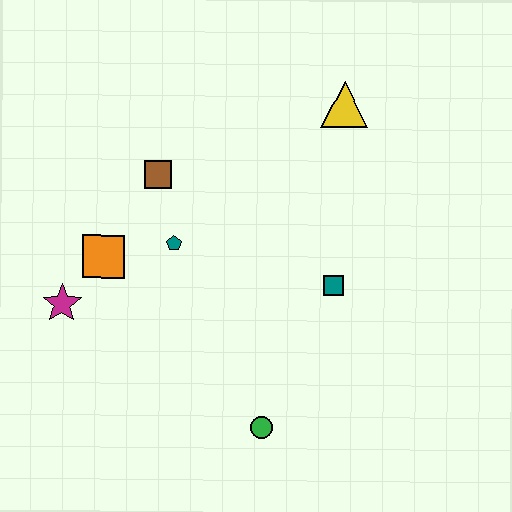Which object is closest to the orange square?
The magenta star is closest to the orange square.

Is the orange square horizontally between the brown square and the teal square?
No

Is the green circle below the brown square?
Yes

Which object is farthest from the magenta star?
The yellow triangle is farthest from the magenta star.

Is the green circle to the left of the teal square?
Yes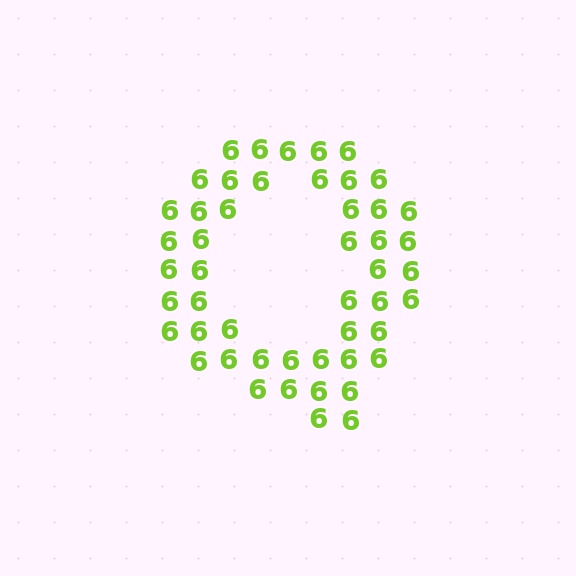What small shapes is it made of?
It is made of small digit 6's.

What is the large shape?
The large shape is the letter Q.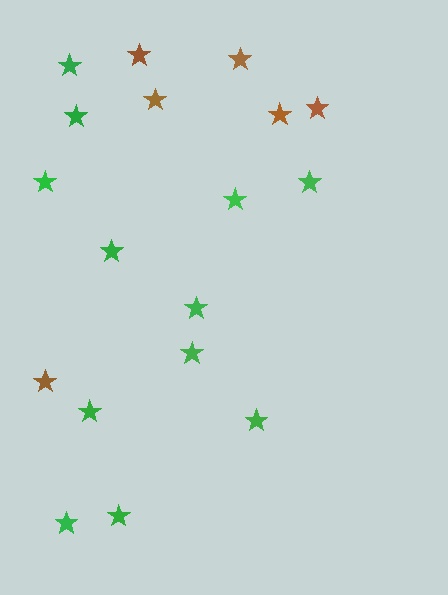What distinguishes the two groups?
There are 2 groups: one group of green stars (12) and one group of brown stars (6).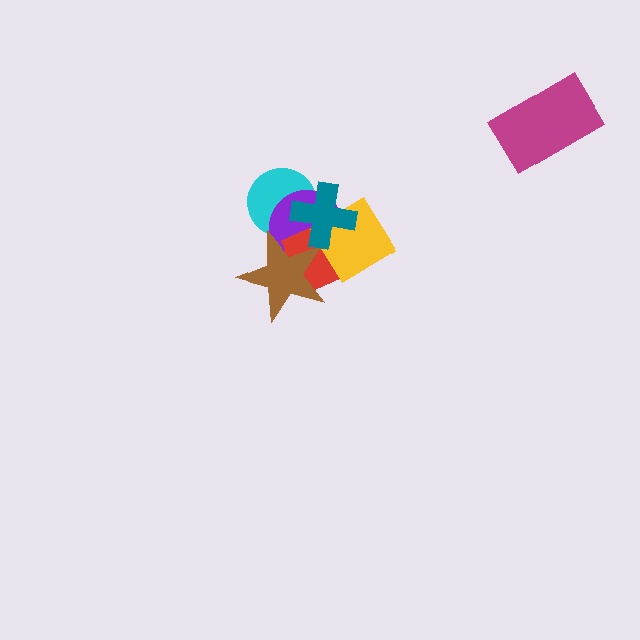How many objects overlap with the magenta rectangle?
0 objects overlap with the magenta rectangle.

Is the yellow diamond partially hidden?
Yes, it is partially covered by another shape.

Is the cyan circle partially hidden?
Yes, it is partially covered by another shape.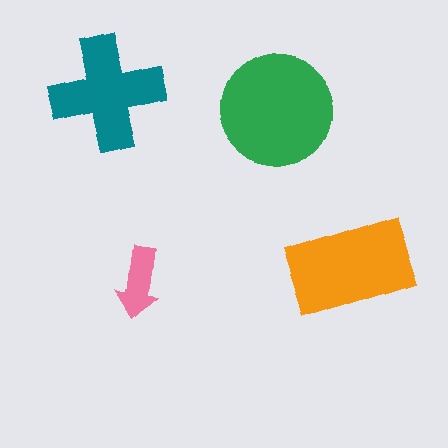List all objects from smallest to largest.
The pink arrow, the teal cross, the orange rectangle, the green circle.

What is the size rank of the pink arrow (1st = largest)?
4th.